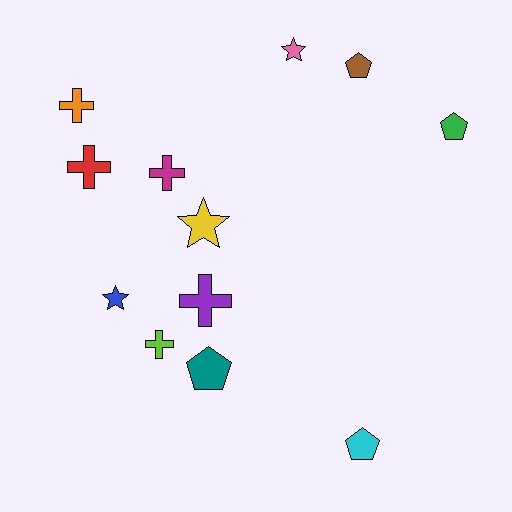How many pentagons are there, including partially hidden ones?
There are 4 pentagons.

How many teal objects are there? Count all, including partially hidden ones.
There is 1 teal object.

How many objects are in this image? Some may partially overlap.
There are 12 objects.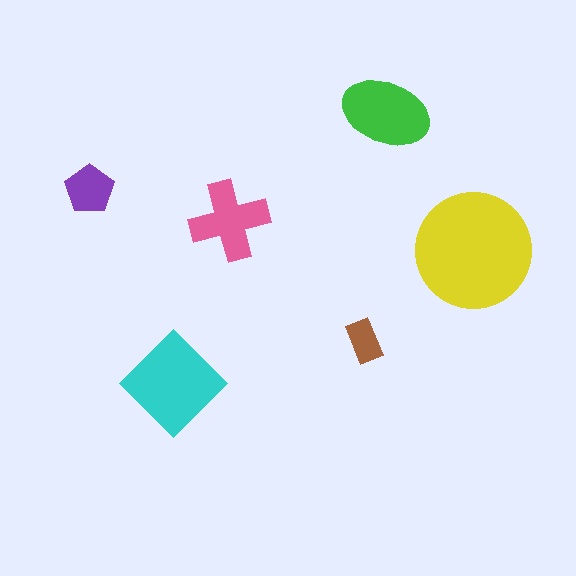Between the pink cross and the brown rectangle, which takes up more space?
The pink cross.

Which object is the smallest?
The brown rectangle.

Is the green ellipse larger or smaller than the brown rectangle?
Larger.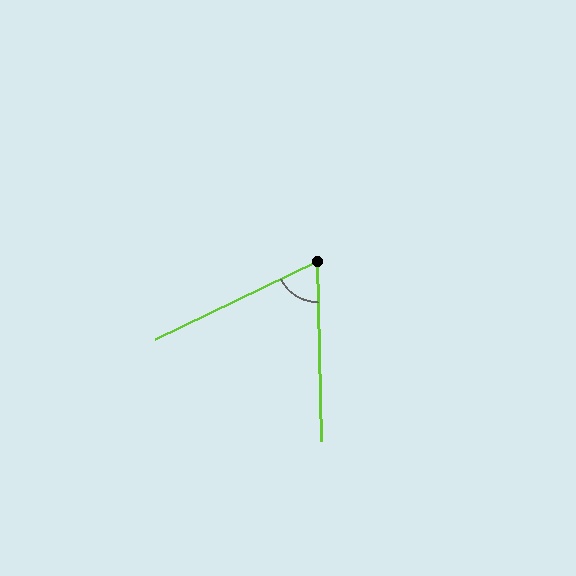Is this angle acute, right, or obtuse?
It is acute.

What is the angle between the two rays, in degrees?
Approximately 65 degrees.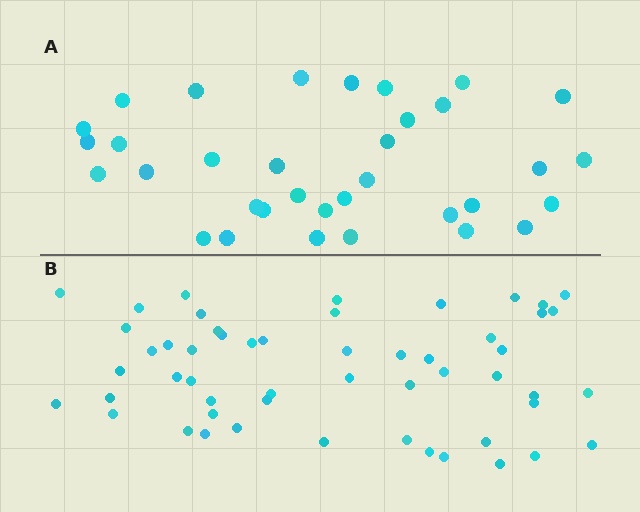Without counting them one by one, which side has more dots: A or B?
Region B (the bottom region) has more dots.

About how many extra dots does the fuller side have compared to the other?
Region B has approximately 20 more dots than region A.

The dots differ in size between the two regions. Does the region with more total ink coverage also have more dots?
No. Region A has more total ink coverage because its dots are larger, but region B actually contains more individual dots. Total area can be misleading — the number of items is what matters here.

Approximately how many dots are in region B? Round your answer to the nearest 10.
About 50 dots. (The exact count is 53, which rounds to 50.)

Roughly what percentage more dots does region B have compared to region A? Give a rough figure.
About 55% more.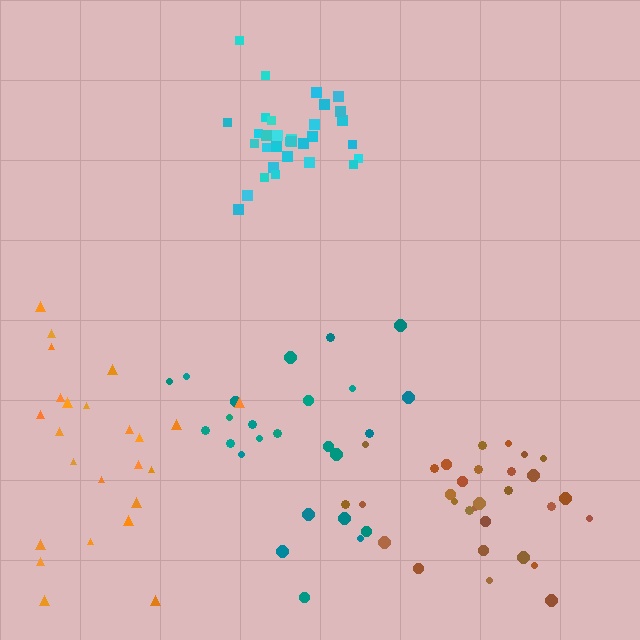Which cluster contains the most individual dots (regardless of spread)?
Cyan (33).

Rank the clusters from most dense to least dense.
cyan, brown, orange, teal.